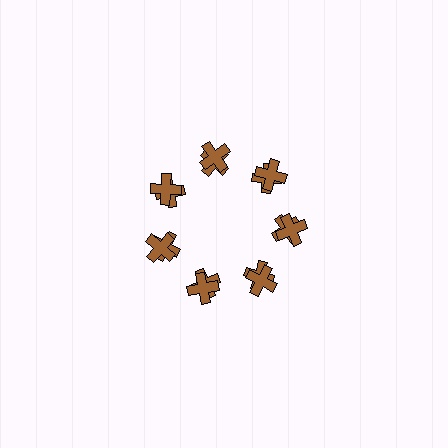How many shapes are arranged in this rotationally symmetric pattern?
There are 14 shapes, arranged in 7 groups of 2.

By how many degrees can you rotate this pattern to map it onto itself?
The pattern maps onto itself every 51 degrees of rotation.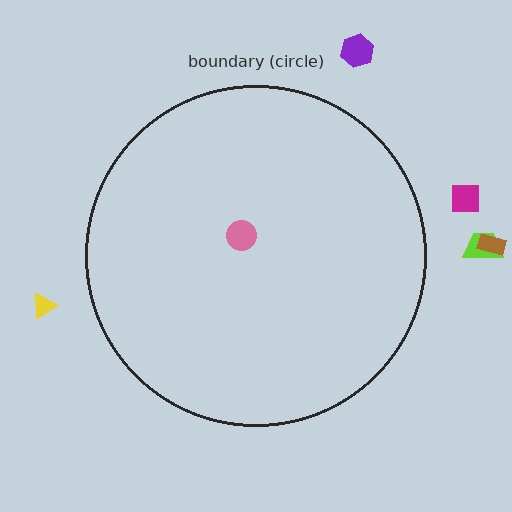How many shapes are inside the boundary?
1 inside, 5 outside.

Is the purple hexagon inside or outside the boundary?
Outside.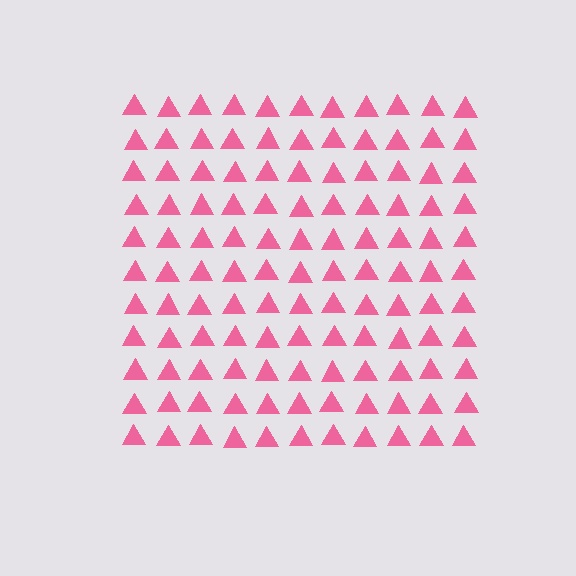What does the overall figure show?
The overall figure shows a square.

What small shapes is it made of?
It is made of small triangles.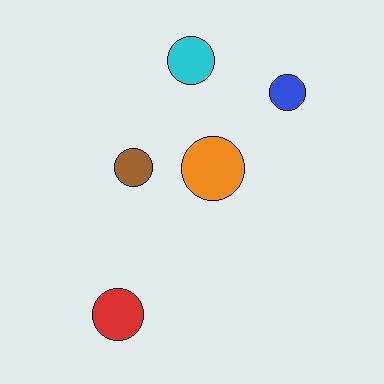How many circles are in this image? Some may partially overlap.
There are 5 circles.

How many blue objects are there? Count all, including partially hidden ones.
There is 1 blue object.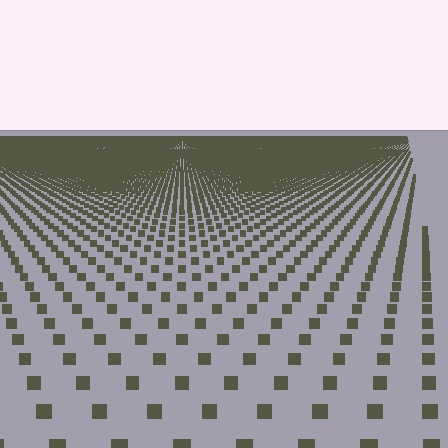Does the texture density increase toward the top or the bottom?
Density increases toward the top.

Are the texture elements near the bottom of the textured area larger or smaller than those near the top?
Larger. Near the bottom, elements are closer to the viewer and appear at a bigger on-screen size.